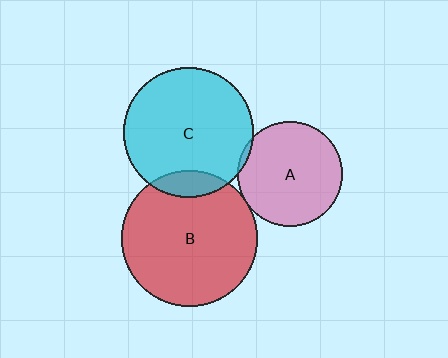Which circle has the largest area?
Circle B (red).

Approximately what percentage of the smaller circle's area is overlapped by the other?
Approximately 10%.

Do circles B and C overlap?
Yes.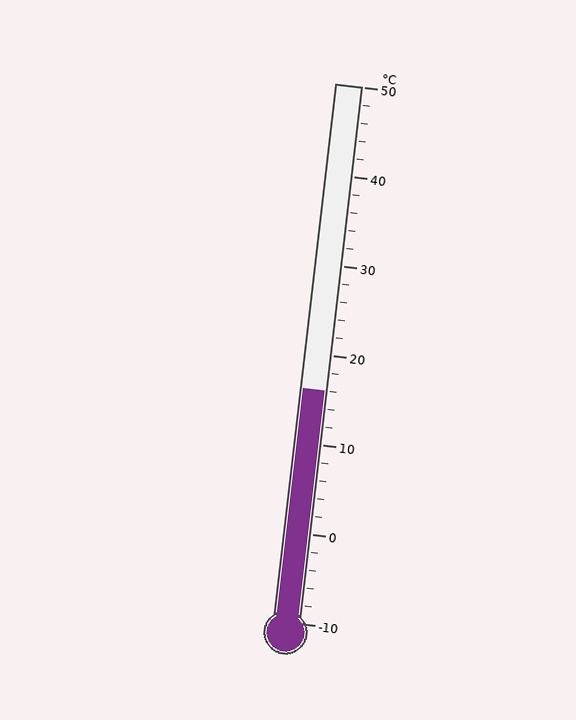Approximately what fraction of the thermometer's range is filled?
The thermometer is filled to approximately 45% of its range.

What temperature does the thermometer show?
The thermometer shows approximately 16°C.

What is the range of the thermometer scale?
The thermometer scale ranges from -10°C to 50°C.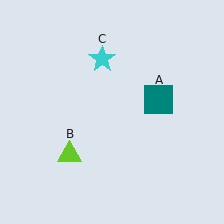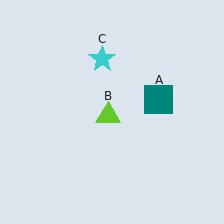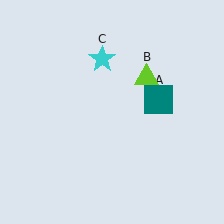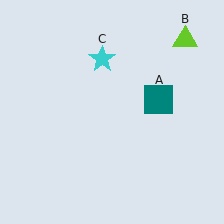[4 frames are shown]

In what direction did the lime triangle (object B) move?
The lime triangle (object B) moved up and to the right.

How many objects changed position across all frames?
1 object changed position: lime triangle (object B).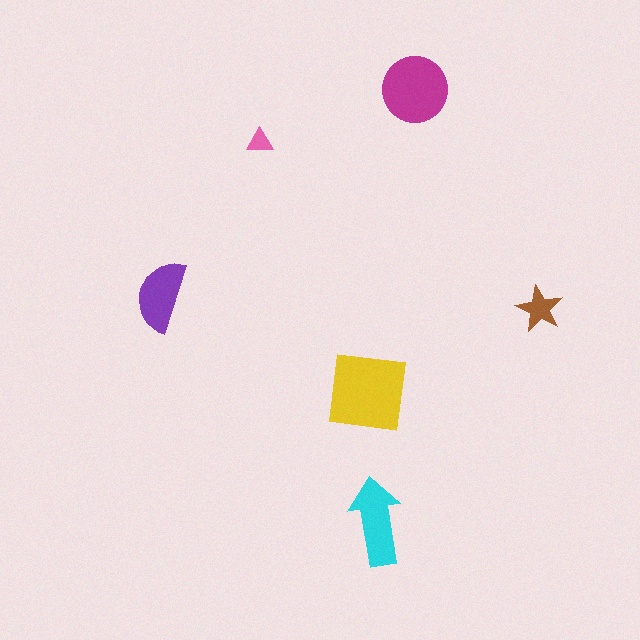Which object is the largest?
The yellow square.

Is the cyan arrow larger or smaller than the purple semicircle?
Larger.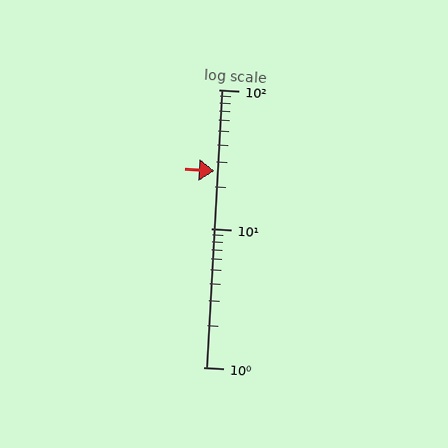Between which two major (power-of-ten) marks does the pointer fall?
The pointer is between 10 and 100.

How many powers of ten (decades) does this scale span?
The scale spans 2 decades, from 1 to 100.